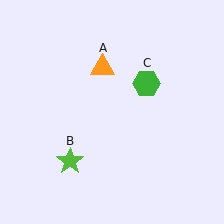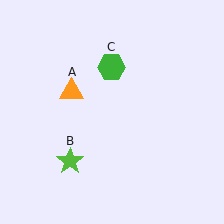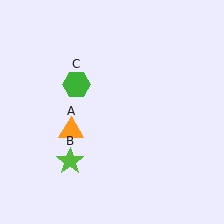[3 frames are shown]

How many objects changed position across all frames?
2 objects changed position: orange triangle (object A), green hexagon (object C).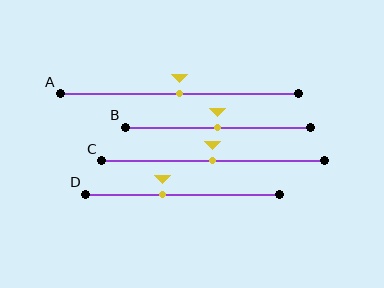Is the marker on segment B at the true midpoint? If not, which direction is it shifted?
Yes, the marker on segment B is at the true midpoint.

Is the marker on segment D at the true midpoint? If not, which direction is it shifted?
No, the marker on segment D is shifted to the left by about 10% of the segment length.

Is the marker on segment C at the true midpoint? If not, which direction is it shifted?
Yes, the marker on segment C is at the true midpoint.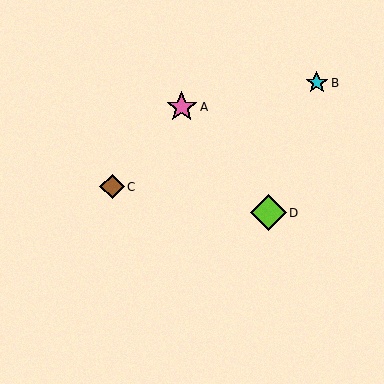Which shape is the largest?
The lime diamond (labeled D) is the largest.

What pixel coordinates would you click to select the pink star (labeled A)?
Click at (182, 107) to select the pink star A.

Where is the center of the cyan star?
The center of the cyan star is at (317, 83).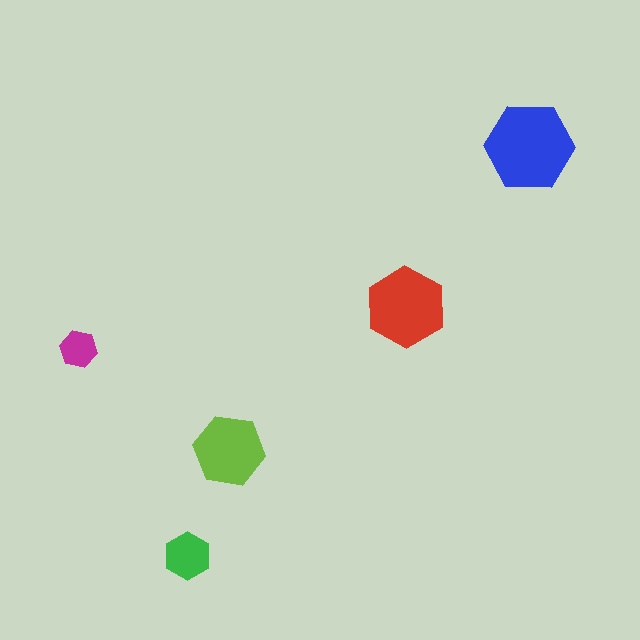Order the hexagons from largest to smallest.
the blue one, the red one, the lime one, the green one, the magenta one.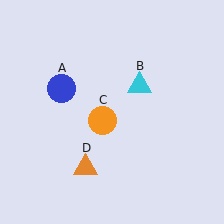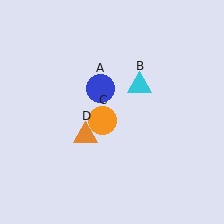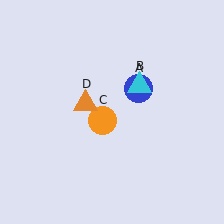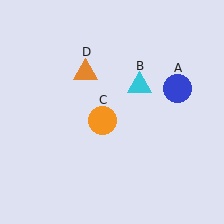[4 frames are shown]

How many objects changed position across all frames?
2 objects changed position: blue circle (object A), orange triangle (object D).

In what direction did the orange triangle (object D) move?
The orange triangle (object D) moved up.